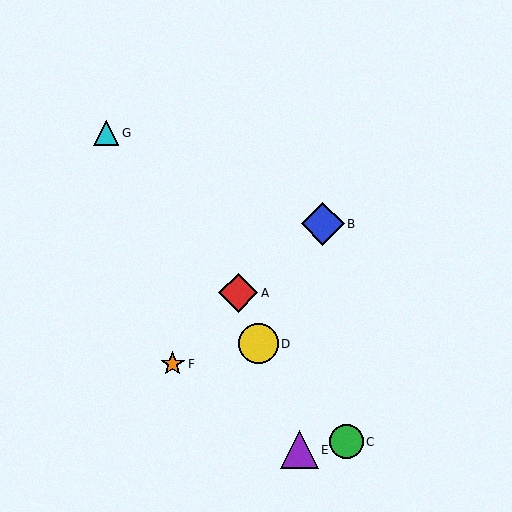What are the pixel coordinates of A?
Object A is at (238, 293).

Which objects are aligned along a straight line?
Objects A, D, E are aligned along a straight line.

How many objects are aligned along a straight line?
3 objects (A, D, E) are aligned along a straight line.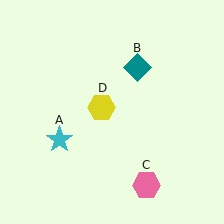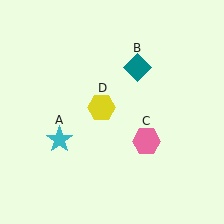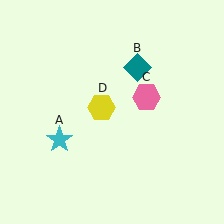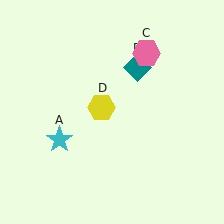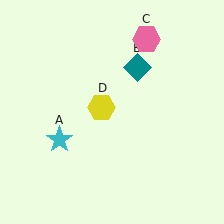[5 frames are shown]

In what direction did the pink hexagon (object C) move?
The pink hexagon (object C) moved up.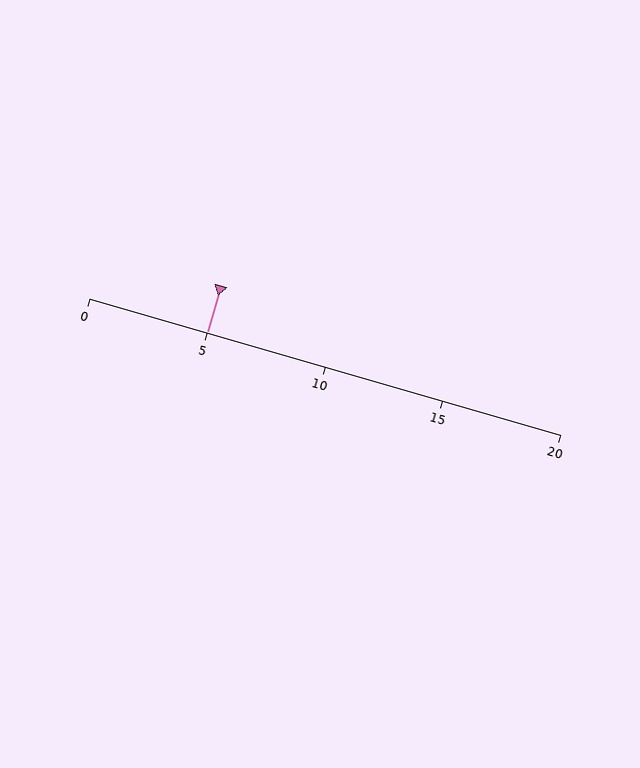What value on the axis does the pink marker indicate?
The marker indicates approximately 5.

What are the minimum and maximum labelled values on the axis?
The axis runs from 0 to 20.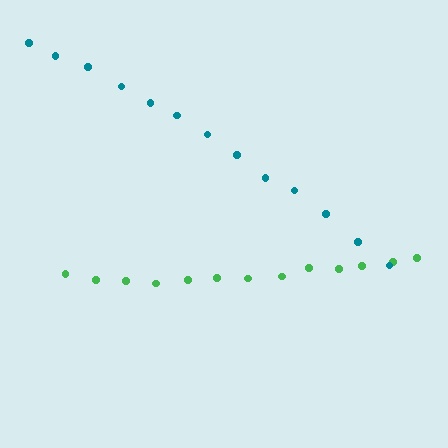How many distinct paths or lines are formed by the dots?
There are 2 distinct paths.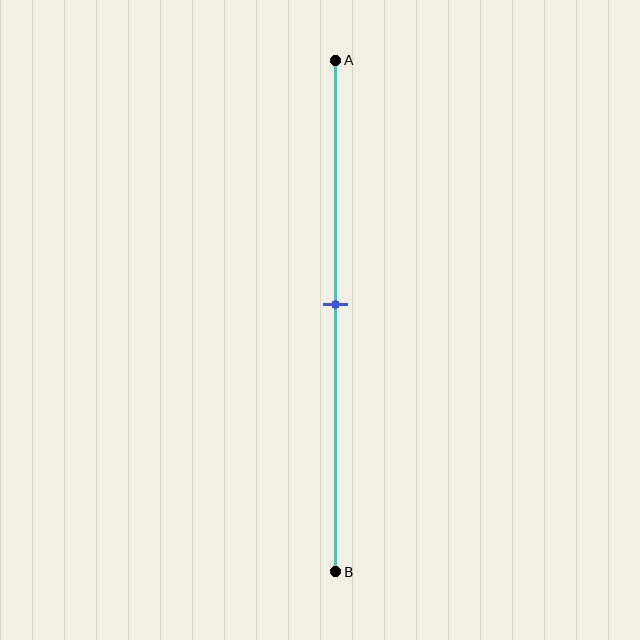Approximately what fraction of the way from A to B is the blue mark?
The blue mark is approximately 50% of the way from A to B.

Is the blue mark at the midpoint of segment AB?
Yes, the mark is approximately at the midpoint.